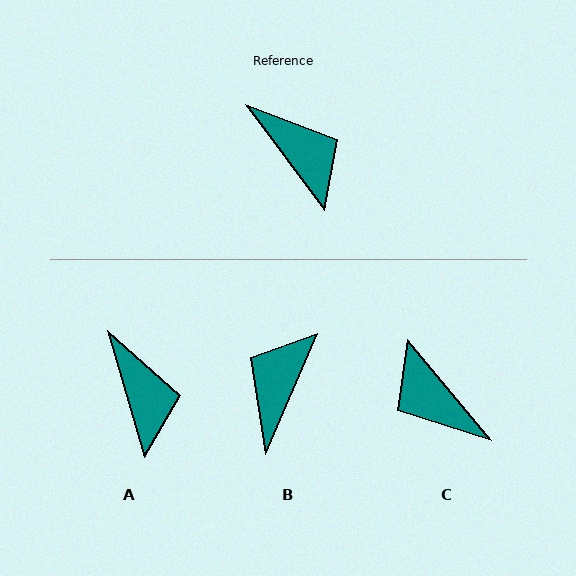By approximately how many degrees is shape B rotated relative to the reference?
Approximately 120 degrees counter-clockwise.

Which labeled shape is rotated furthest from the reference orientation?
C, about 177 degrees away.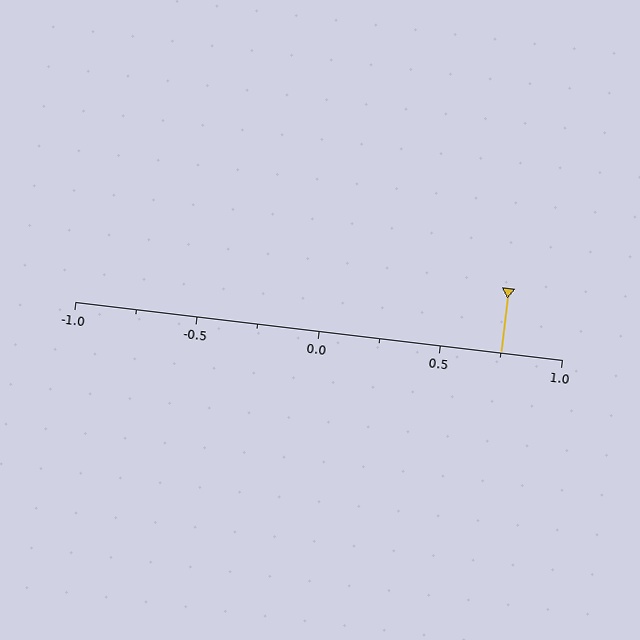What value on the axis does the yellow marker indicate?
The marker indicates approximately 0.75.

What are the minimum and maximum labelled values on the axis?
The axis runs from -1.0 to 1.0.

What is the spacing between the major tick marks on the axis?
The major ticks are spaced 0.5 apart.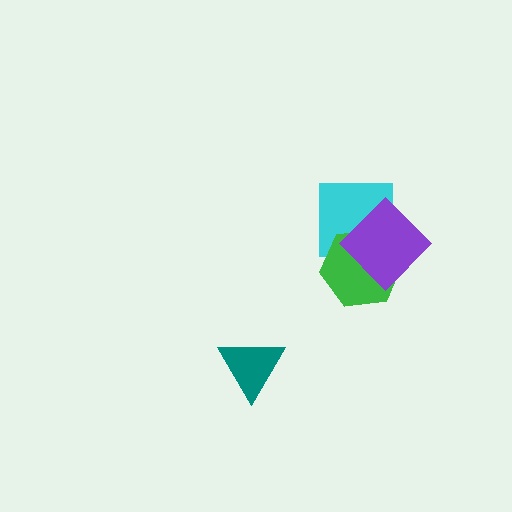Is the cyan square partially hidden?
Yes, it is partially covered by another shape.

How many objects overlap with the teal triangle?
0 objects overlap with the teal triangle.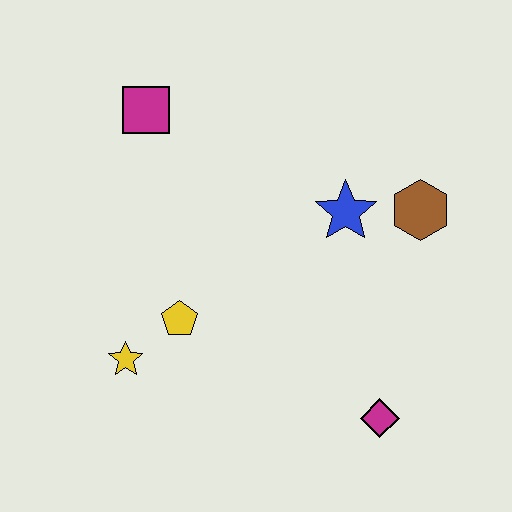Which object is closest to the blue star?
The brown hexagon is closest to the blue star.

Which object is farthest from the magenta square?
The magenta diamond is farthest from the magenta square.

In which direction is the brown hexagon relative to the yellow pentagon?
The brown hexagon is to the right of the yellow pentagon.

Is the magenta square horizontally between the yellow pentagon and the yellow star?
Yes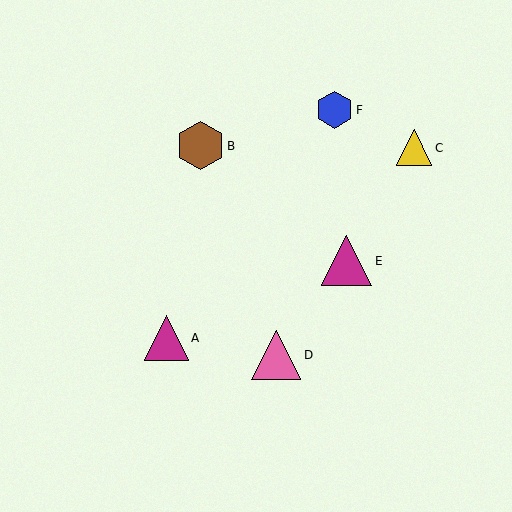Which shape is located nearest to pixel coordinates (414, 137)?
The yellow triangle (labeled C) at (414, 148) is nearest to that location.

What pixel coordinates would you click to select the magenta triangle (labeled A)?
Click at (166, 338) to select the magenta triangle A.